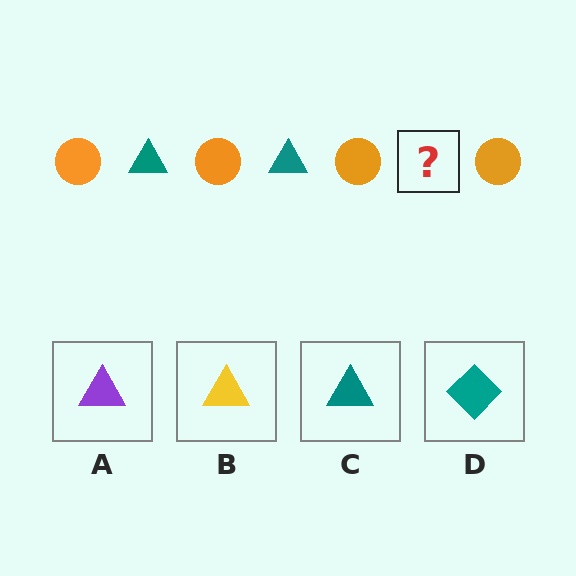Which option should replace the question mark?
Option C.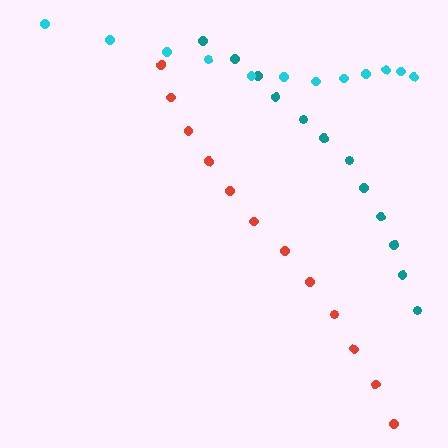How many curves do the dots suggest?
There are 3 distinct paths.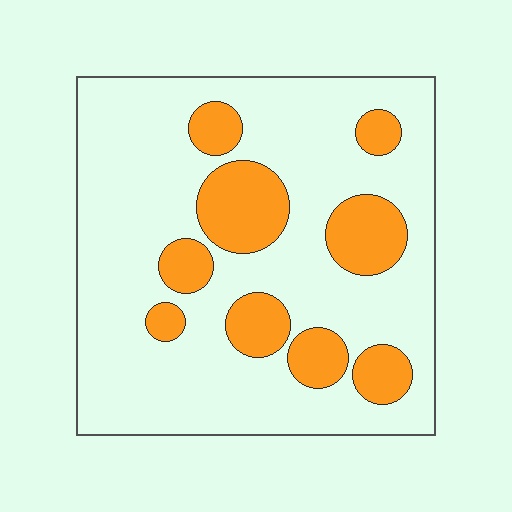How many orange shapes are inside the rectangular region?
9.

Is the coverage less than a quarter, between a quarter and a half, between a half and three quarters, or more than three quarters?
Less than a quarter.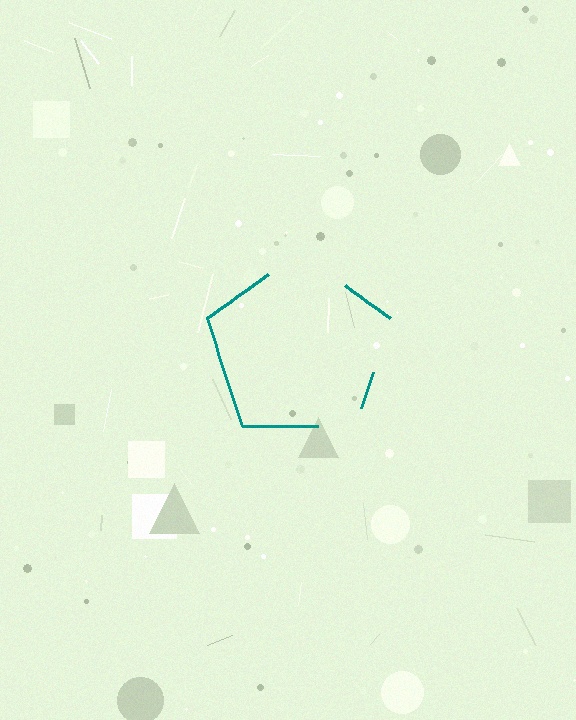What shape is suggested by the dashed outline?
The dashed outline suggests a pentagon.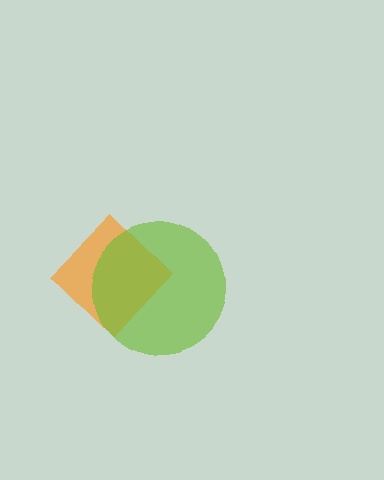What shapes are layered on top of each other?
The layered shapes are: an orange diamond, a lime circle.